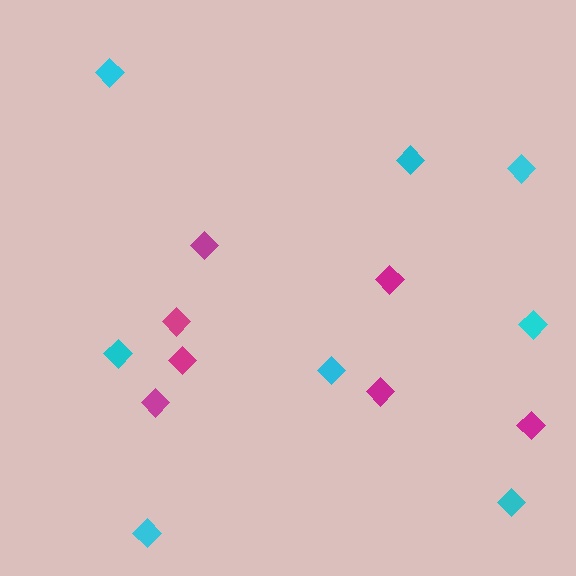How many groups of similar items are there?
There are 2 groups: one group of cyan diamonds (8) and one group of magenta diamonds (7).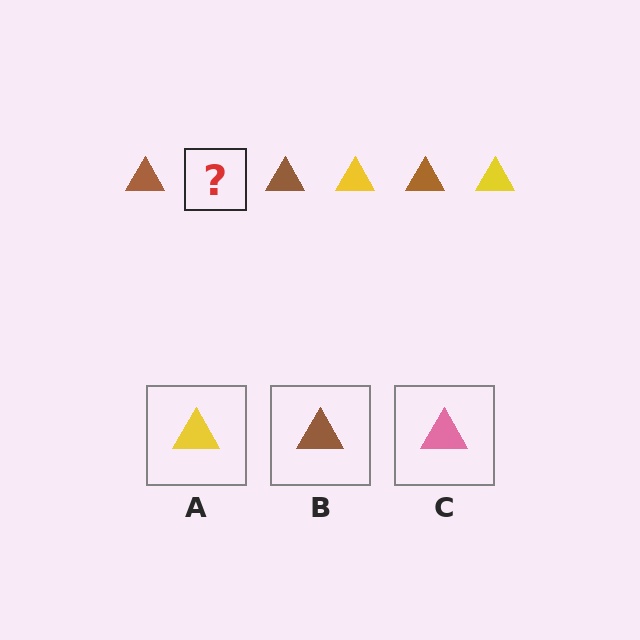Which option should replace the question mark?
Option A.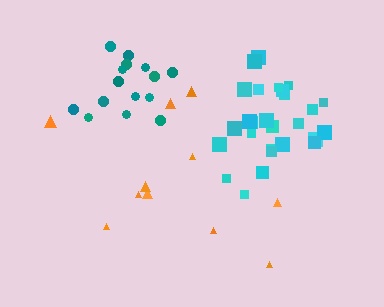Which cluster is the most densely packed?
Cyan.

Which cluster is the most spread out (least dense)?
Orange.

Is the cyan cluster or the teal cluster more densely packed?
Cyan.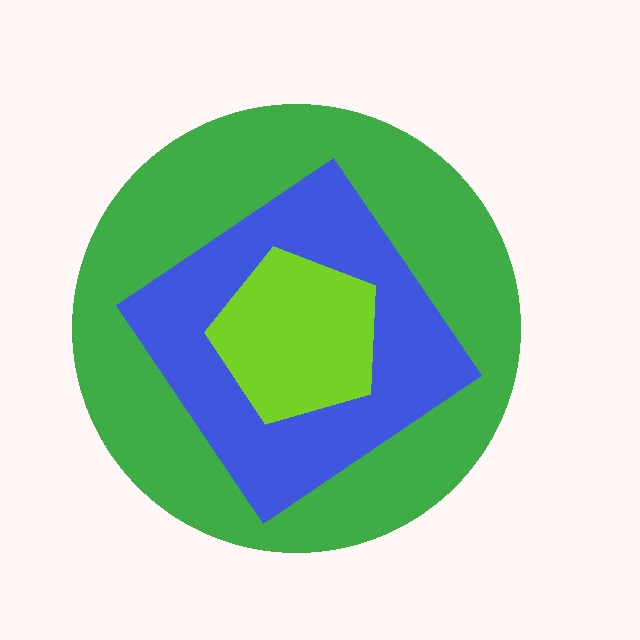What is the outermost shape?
The green circle.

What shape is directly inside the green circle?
The blue diamond.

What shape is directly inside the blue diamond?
The lime pentagon.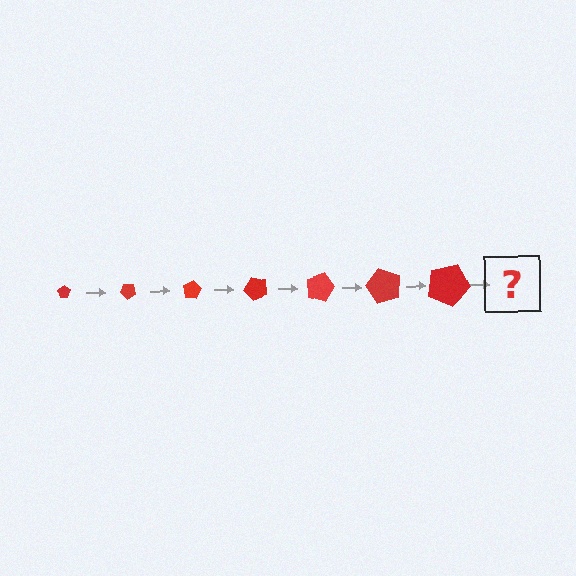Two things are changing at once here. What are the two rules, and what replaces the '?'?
The two rules are that the pentagon grows larger each step and it rotates 40 degrees each step. The '?' should be a pentagon, larger than the previous one and rotated 280 degrees from the start.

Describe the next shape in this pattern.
It should be a pentagon, larger than the previous one and rotated 280 degrees from the start.